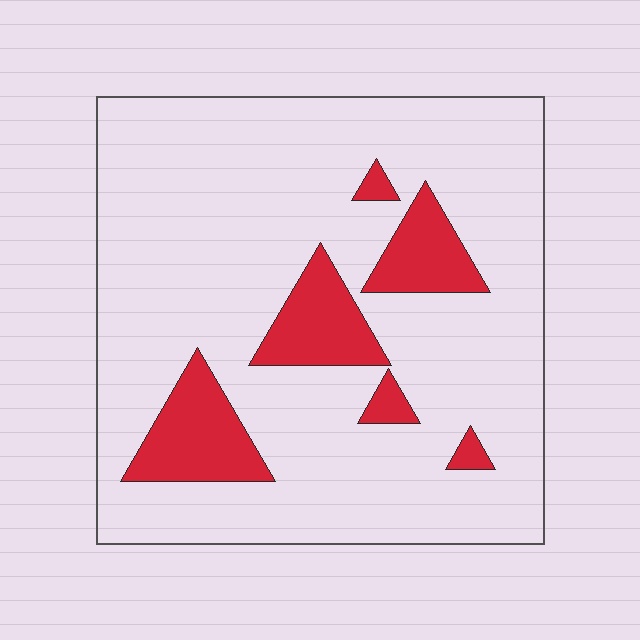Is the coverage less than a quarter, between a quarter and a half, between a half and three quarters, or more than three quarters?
Less than a quarter.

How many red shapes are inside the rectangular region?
6.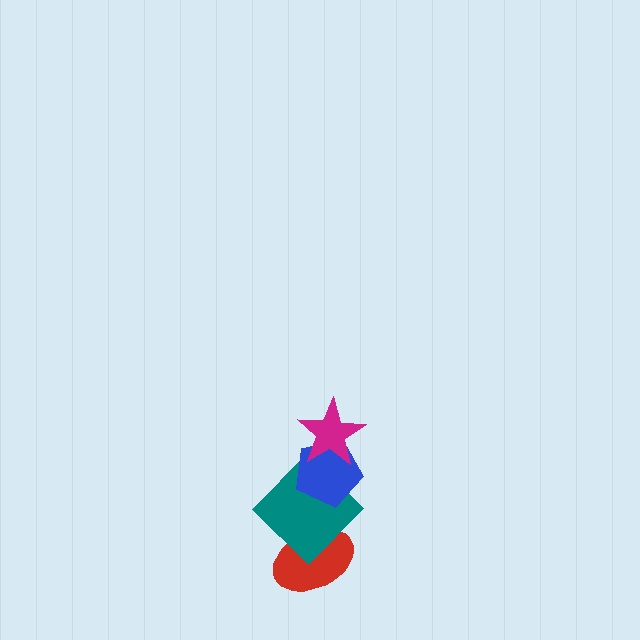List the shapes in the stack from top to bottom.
From top to bottom: the magenta star, the blue pentagon, the teal diamond, the red ellipse.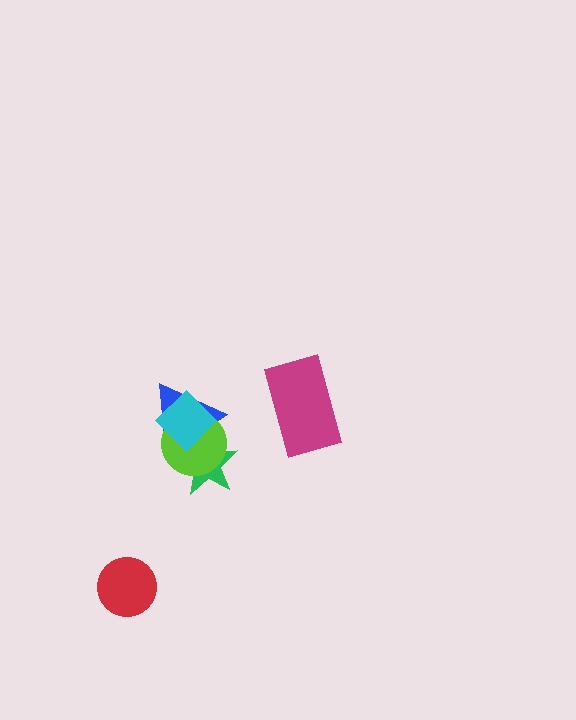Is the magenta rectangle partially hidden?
No, no other shape covers it.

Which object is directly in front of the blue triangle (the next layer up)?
The lime circle is directly in front of the blue triangle.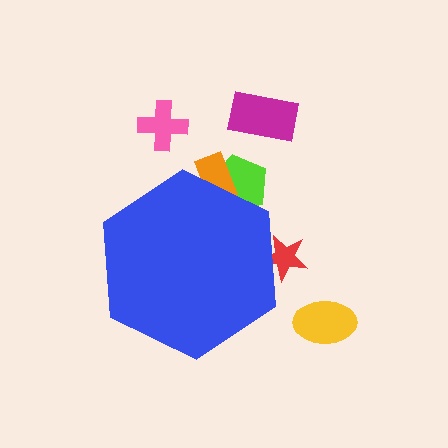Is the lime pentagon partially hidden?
Yes, the lime pentagon is partially hidden behind the blue hexagon.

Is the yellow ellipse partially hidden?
No, the yellow ellipse is fully visible.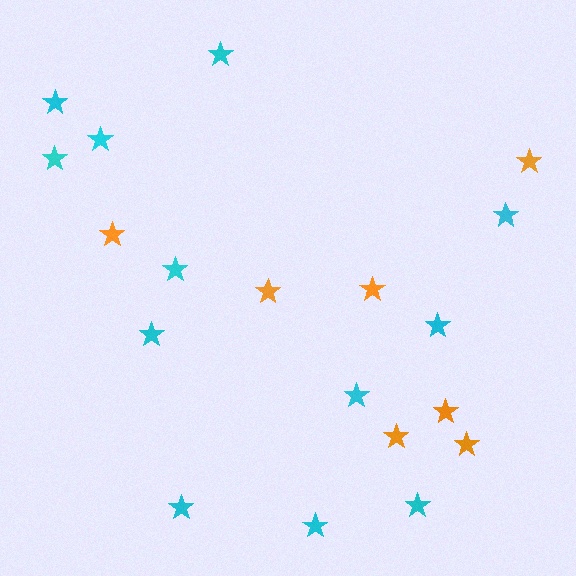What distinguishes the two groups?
There are 2 groups: one group of orange stars (7) and one group of cyan stars (12).